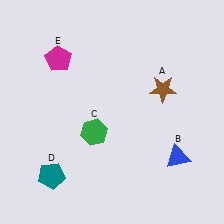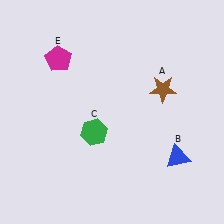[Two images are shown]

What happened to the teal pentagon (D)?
The teal pentagon (D) was removed in Image 2. It was in the bottom-left area of Image 1.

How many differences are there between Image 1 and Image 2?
There is 1 difference between the two images.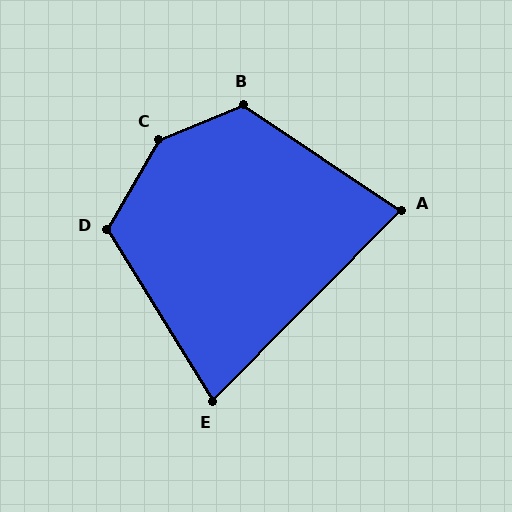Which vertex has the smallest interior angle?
E, at approximately 76 degrees.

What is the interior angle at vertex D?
Approximately 118 degrees (obtuse).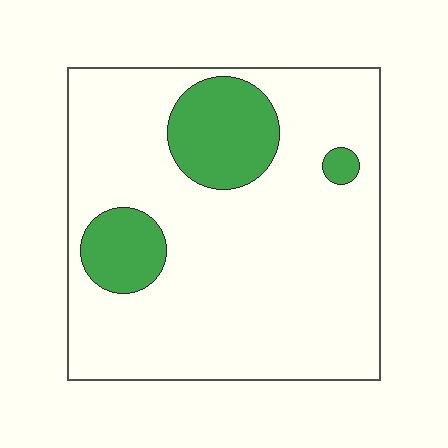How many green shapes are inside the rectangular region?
3.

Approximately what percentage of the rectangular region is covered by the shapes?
Approximately 15%.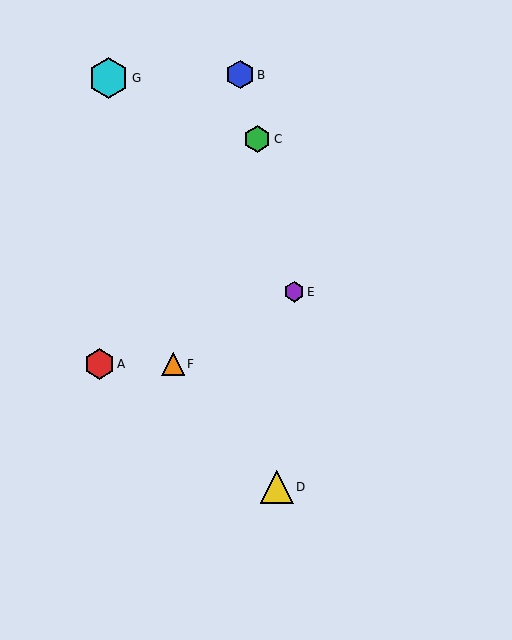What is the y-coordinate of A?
Object A is at y≈364.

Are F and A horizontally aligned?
Yes, both are at y≈364.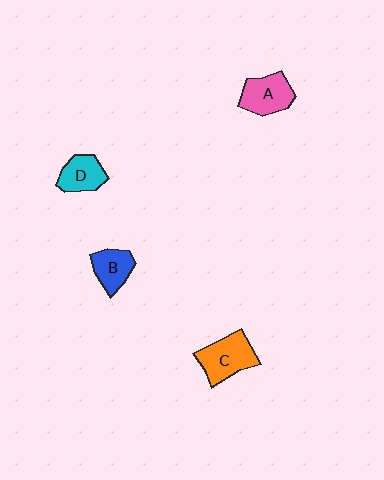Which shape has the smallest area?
Shape B (blue).